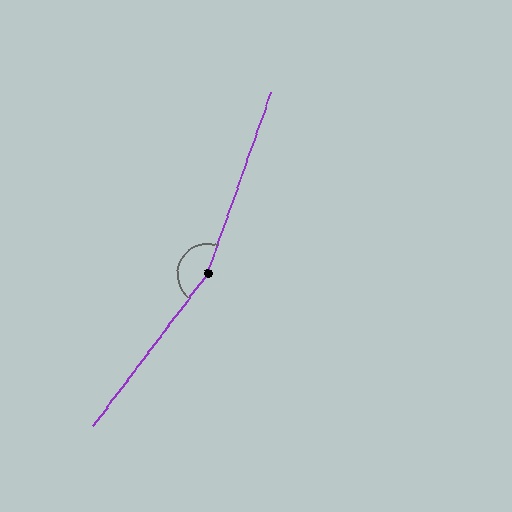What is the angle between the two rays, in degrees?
Approximately 162 degrees.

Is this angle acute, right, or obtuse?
It is obtuse.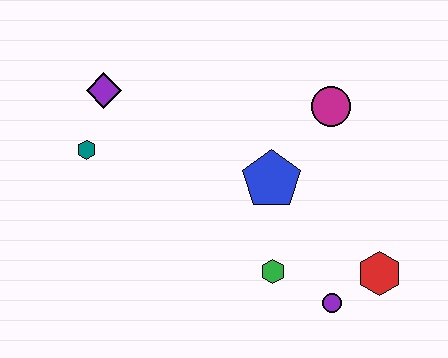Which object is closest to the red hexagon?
The purple circle is closest to the red hexagon.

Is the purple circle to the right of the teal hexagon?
Yes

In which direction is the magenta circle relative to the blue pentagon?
The magenta circle is above the blue pentagon.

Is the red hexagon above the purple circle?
Yes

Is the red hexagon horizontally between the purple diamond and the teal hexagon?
No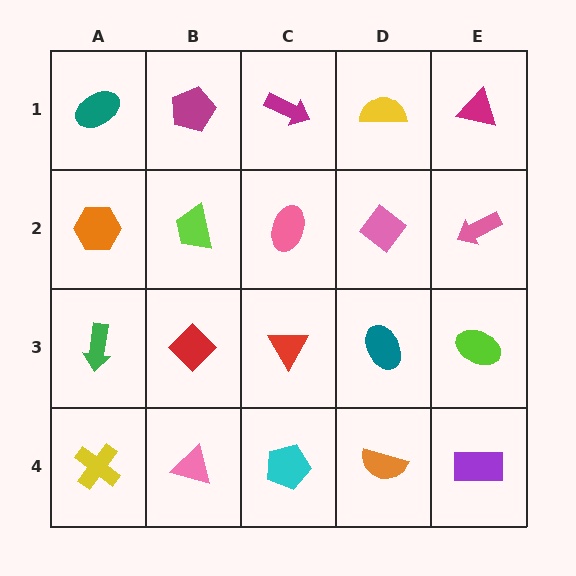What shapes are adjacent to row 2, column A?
A teal ellipse (row 1, column A), a green arrow (row 3, column A), a lime trapezoid (row 2, column B).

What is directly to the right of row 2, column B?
A pink ellipse.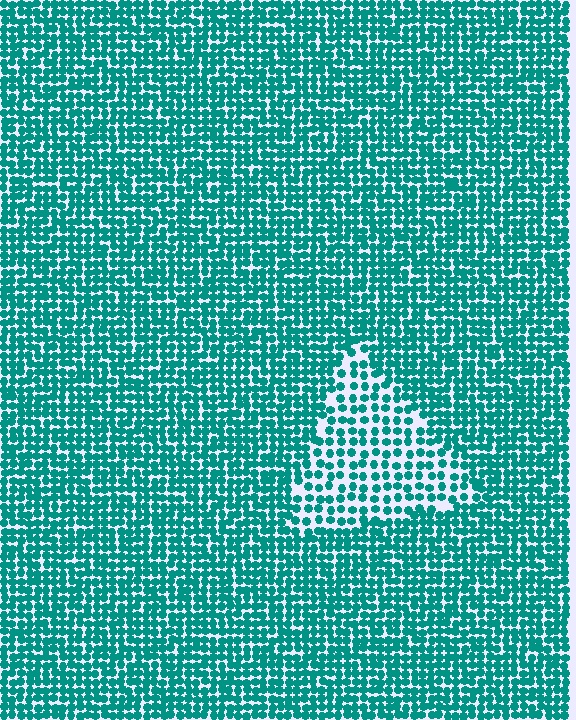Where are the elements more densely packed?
The elements are more densely packed outside the triangle boundary.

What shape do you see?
I see a triangle.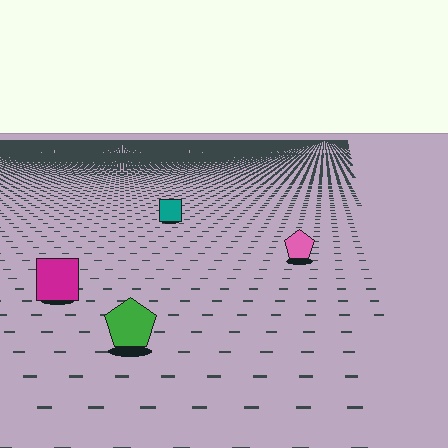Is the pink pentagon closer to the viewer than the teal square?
Yes. The pink pentagon is closer — you can tell from the texture gradient: the ground texture is coarser near it.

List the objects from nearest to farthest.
From nearest to farthest: the green pentagon, the magenta square, the pink pentagon, the teal square.